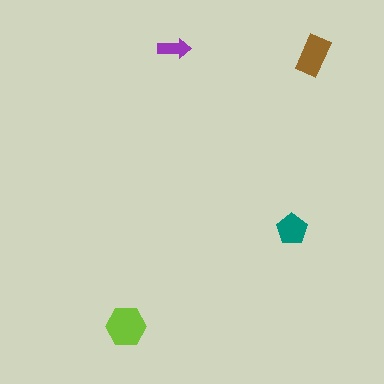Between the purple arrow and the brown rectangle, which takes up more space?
The brown rectangle.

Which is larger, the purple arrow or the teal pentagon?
The teal pentagon.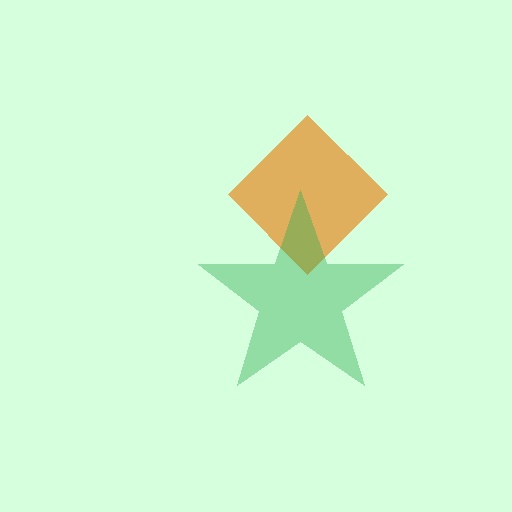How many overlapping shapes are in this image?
There are 2 overlapping shapes in the image.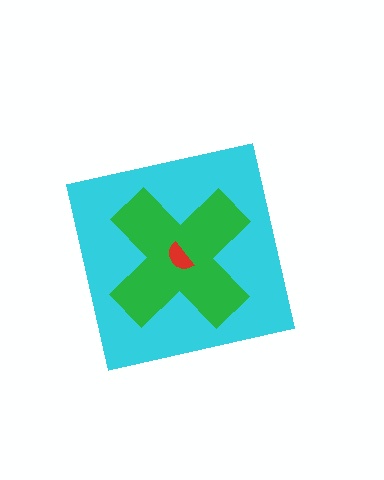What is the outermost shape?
The cyan square.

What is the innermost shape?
The red semicircle.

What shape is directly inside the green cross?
The red semicircle.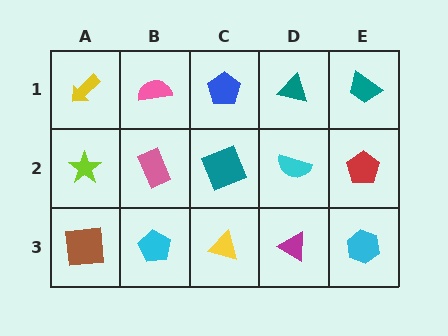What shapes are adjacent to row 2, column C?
A blue pentagon (row 1, column C), a yellow triangle (row 3, column C), a pink rectangle (row 2, column B), a cyan semicircle (row 2, column D).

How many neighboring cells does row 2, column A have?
3.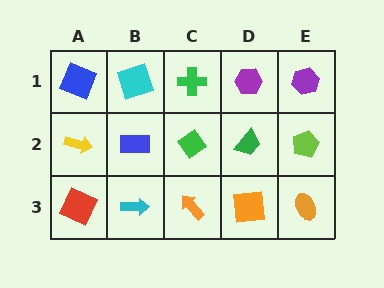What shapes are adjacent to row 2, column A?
A blue square (row 1, column A), a red square (row 3, column A), a blue rectangle (row 2, column B).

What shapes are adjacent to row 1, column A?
A yellow arrow (row 2, column A), a cyan square (row 1, column B).